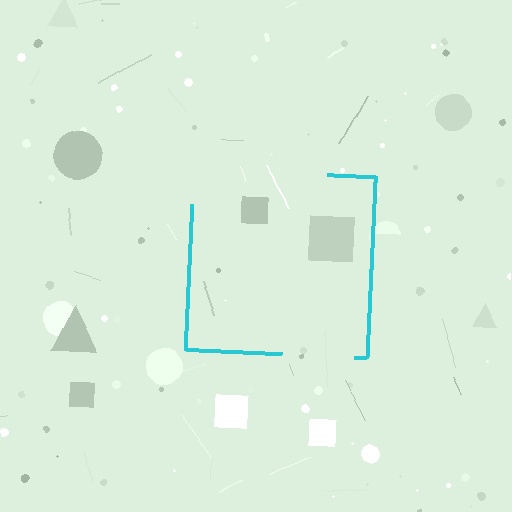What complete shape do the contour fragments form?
The contour fragments form a square.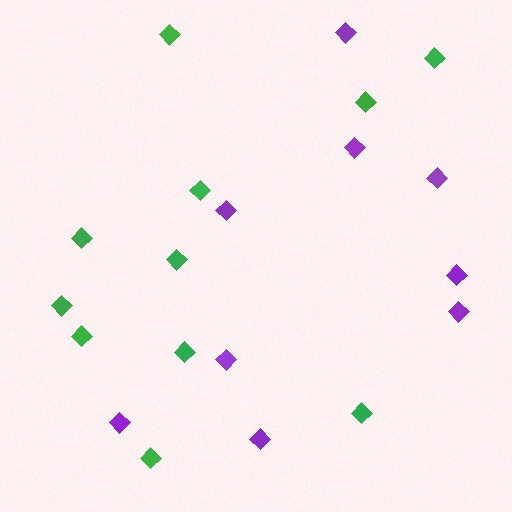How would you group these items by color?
There are 2 groups: one group of purple diamonds (9) and one group of green diamonds (11).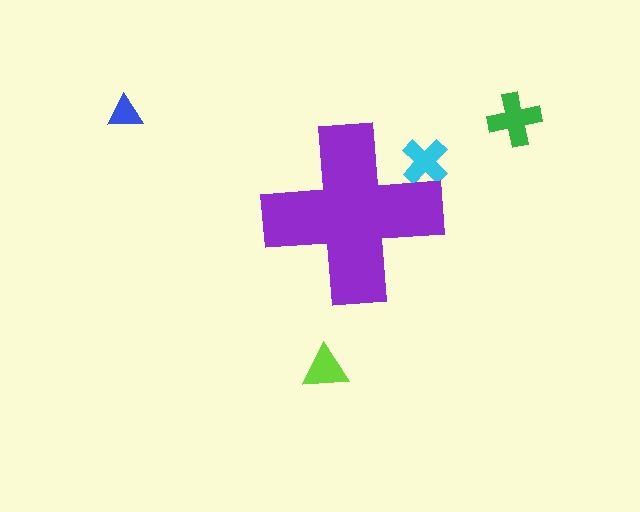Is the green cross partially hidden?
No, the green cross is fully visible.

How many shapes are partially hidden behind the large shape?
1 shape is partially hidden.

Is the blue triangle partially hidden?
No, the blue triangle is fully visible.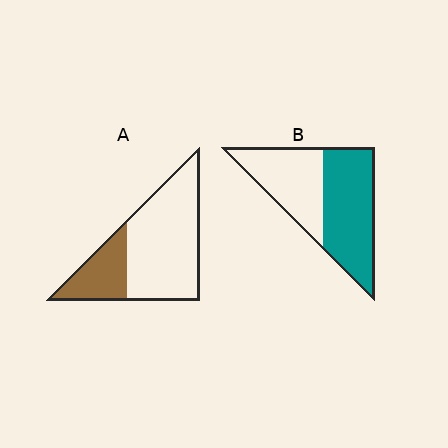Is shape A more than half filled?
No.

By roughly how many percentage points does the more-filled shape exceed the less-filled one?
By roughly 30 percentage points (B over A).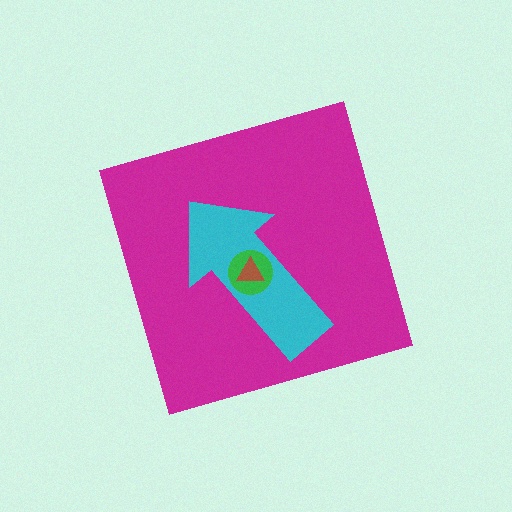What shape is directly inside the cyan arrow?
The green circle.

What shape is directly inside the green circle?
The brown triangle.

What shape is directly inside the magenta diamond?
The cyan arrow.